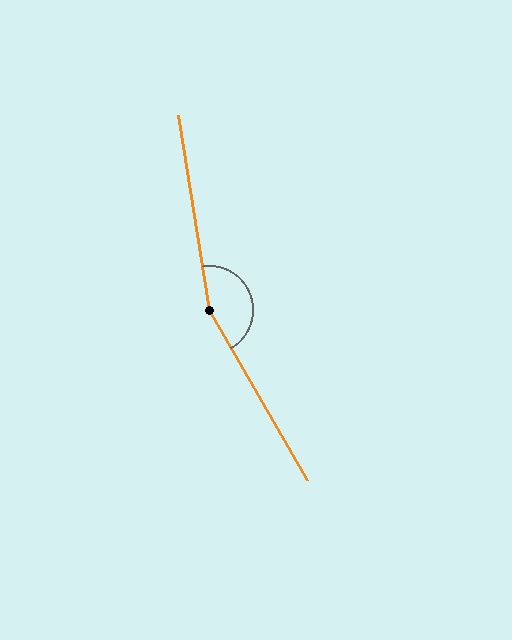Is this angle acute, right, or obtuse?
It is obtuse.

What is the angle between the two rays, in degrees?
Approximately 159 degrees.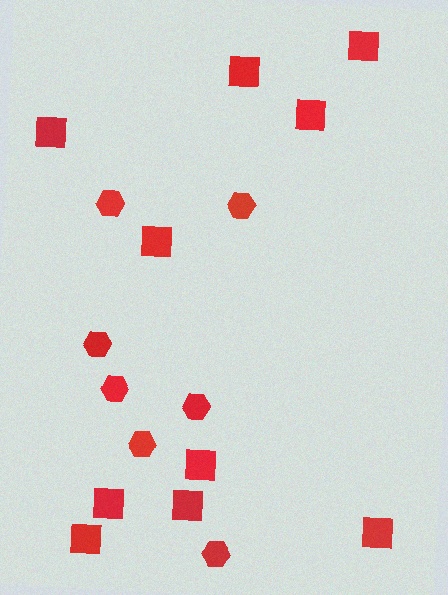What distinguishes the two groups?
There are 2 groups: one group of hexagons (7) and one group of squares (10).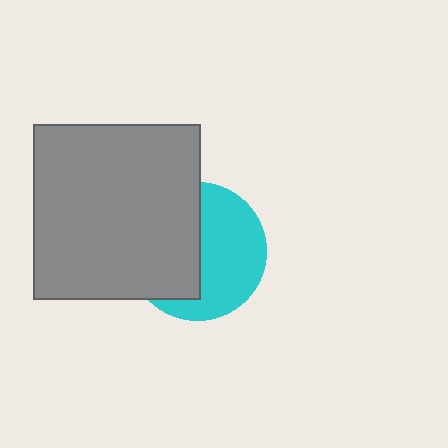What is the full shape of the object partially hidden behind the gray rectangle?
The partially hidden object is a cyan circle.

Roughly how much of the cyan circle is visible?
About half of it is visible (roughly 52%).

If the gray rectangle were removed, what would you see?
You would see the complete cyan circle.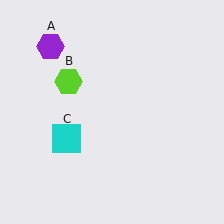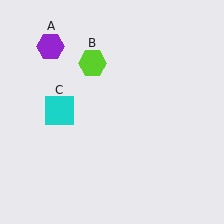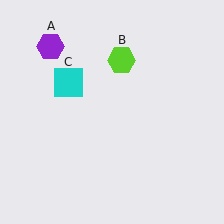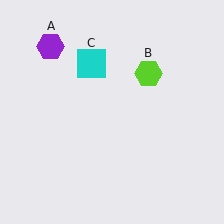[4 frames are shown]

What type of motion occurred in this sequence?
The lime hexagon (object B), cyan square (object C) rotated clockwise around the center of the scene.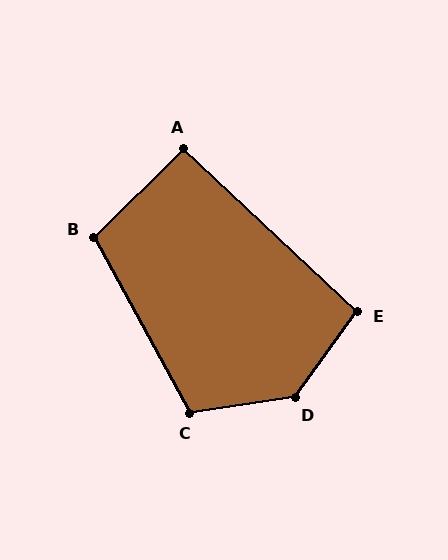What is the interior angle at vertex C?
Approximately 110 degrees (obtuse).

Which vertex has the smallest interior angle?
A, at approximately 92 degrees.